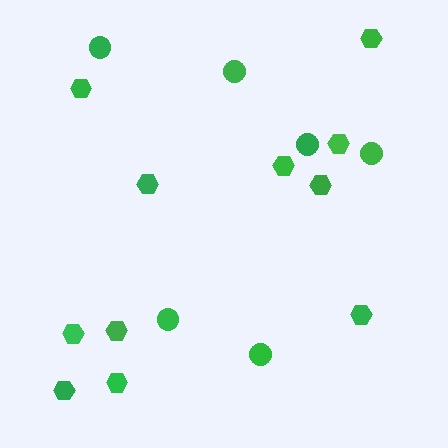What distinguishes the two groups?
There are 2 groups: one group of circles (6) and one group of hexagons (11).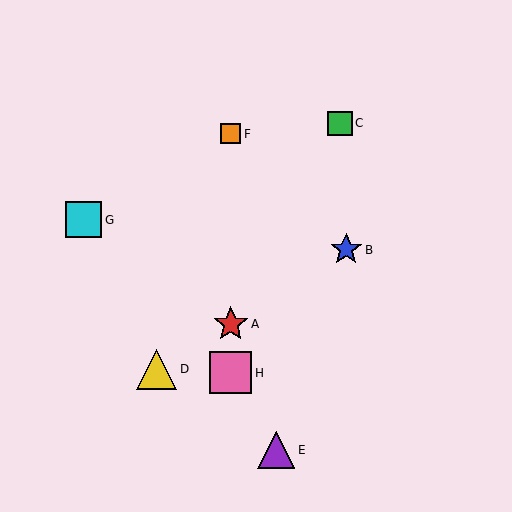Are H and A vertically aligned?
Yes, both are at x≈231.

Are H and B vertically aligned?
No, H is at x≈231 and B is at x≈346.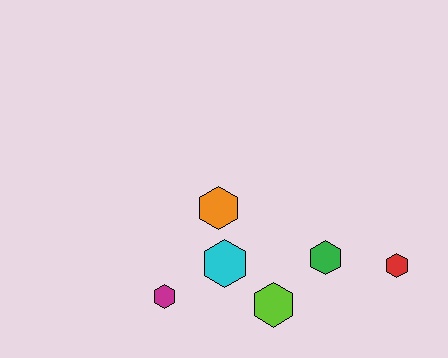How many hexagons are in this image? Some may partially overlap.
There are 6 hexagons.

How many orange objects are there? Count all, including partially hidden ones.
There is 1 orange object.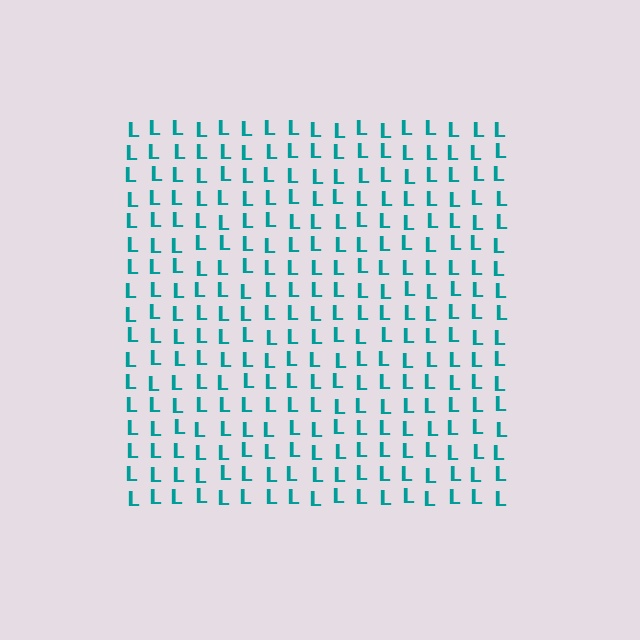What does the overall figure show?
The overall figure shows a square.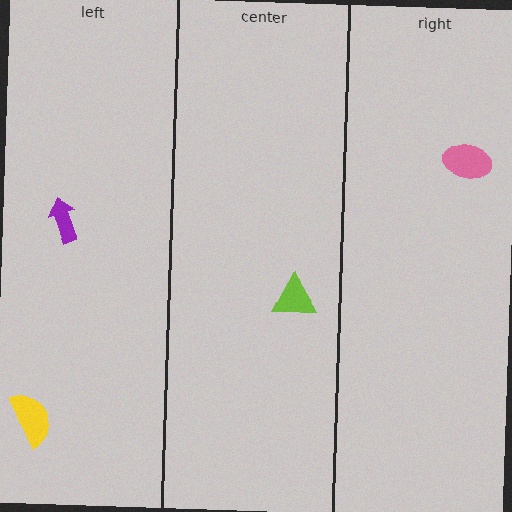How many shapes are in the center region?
1.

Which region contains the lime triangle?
The center region.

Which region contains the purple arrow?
The left region.